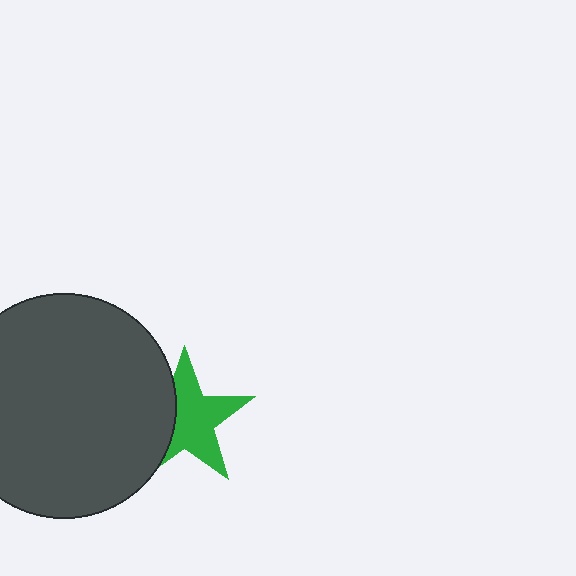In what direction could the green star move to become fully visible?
The green star could move right. That would shift it out from behind the dark gray circle entirely.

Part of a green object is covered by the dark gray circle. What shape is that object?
It is a star.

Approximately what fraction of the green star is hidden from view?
Roughly 34% of the green star is hidden behind the dark gray circle.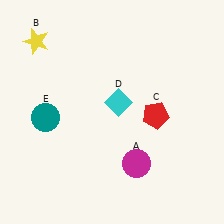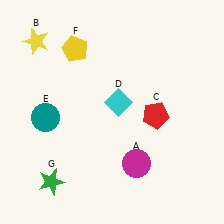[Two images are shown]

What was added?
A yellow pentagon (F), a green star (G) were added in Image 2.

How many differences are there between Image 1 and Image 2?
There are 2 differences between the two images.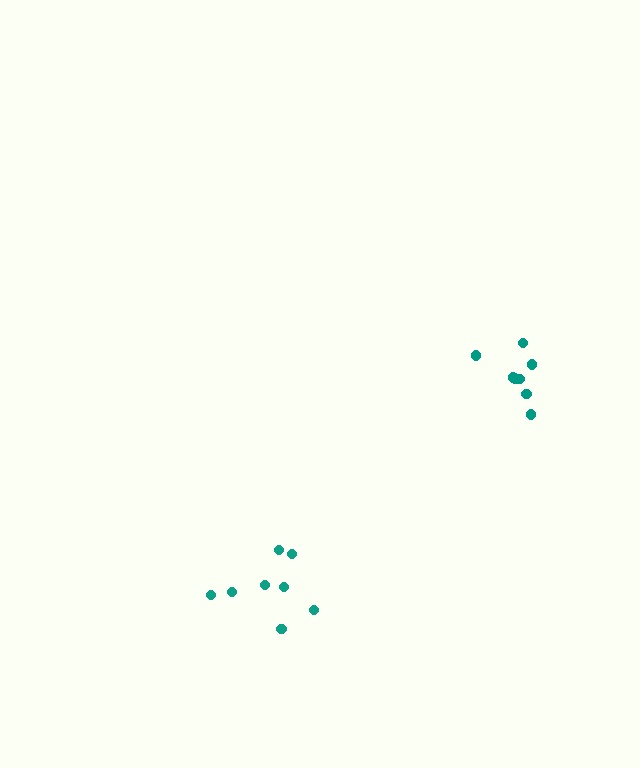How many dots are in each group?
Group 1: 8 dots, Group 2: 8 dots (16 total).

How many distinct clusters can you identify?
There are 2 distinct clusters.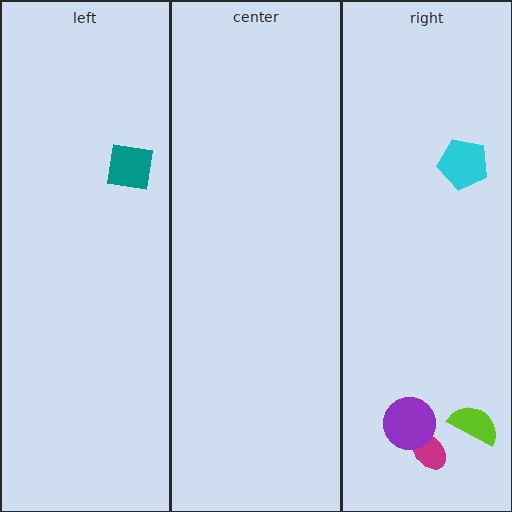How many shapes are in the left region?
1.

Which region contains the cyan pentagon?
The right region.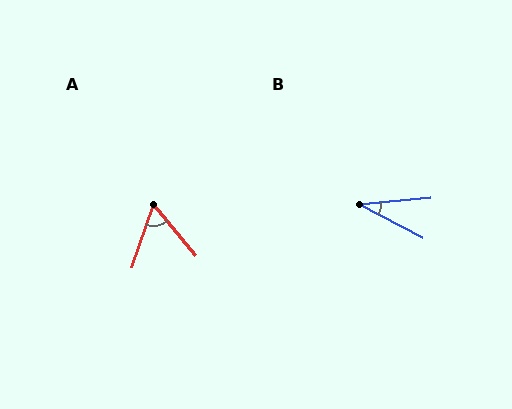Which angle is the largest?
A, at approximately 59 degrees.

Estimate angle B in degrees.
Approximately 33 degrees.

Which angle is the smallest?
B, at approximately 33 degrees.